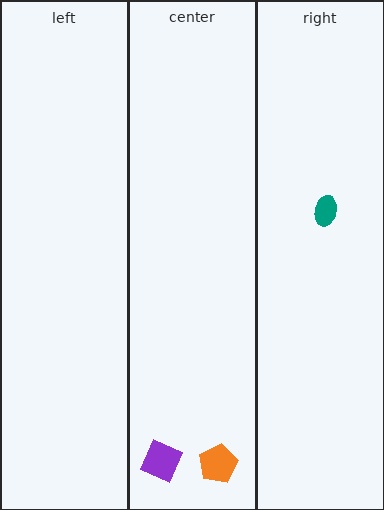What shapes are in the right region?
The teal ellipse.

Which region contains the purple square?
The center region.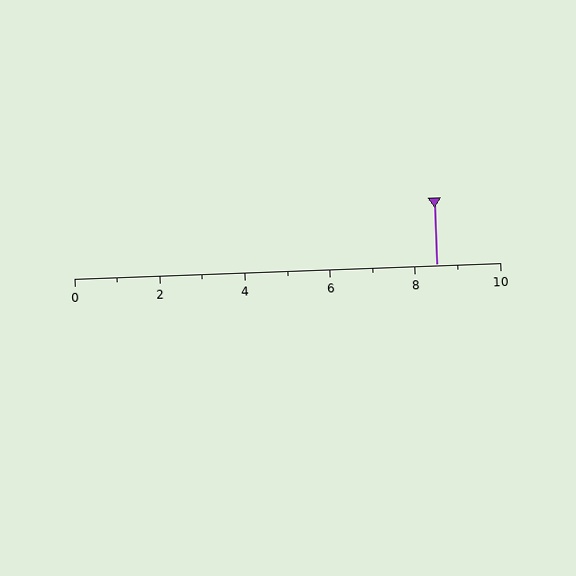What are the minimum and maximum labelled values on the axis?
The axis runs from 0 to 10.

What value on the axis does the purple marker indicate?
The marker indicates approximately 8.5.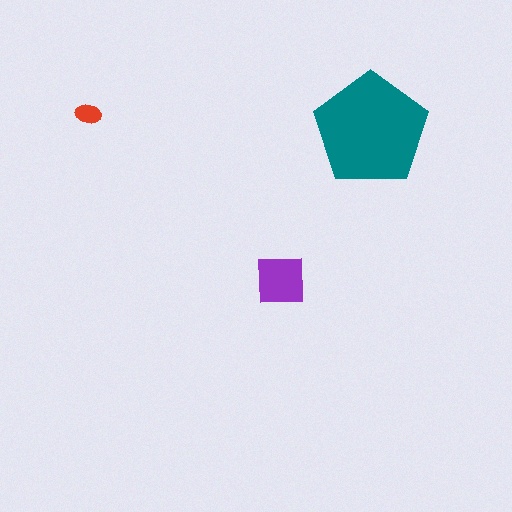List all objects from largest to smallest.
The teal pentagon, the purple square, the red ellipse.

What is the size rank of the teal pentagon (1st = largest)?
1st.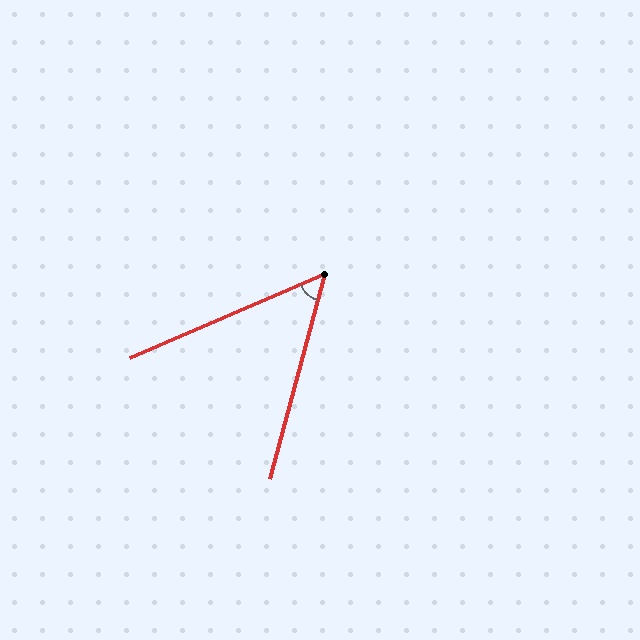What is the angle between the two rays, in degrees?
Approximately 52 degrees.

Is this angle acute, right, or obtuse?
It is acute.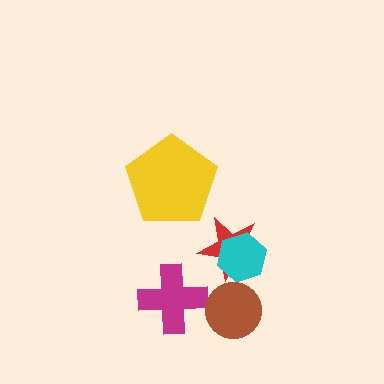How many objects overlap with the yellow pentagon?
0 objects overlap with the yellow pentagon.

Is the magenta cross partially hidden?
No, no other shape covers it.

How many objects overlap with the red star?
1 object overlaps with the red star.